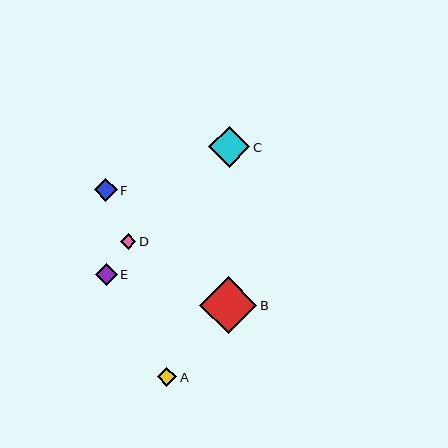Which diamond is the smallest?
Diamond D is the smallest with a size of approximately 16 pixels.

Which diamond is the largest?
Diamond B is the largest with a size of approximately 57 pixels.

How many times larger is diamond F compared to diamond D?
Diamond F is approximately 1.5 times the size of diamond D.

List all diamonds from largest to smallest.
From largest to smallest: B, C, F, E, A, D.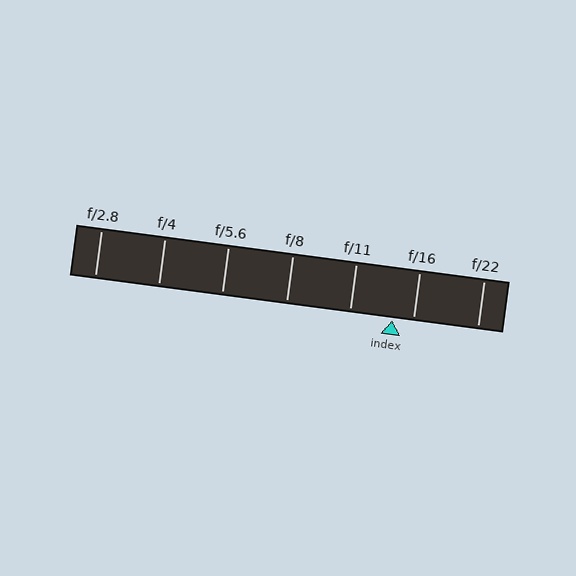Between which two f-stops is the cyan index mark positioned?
The index mark is between f/11 and f/16.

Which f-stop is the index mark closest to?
The index mark is closest to f/16.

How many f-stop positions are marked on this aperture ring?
There are 7 f-stop positions marked.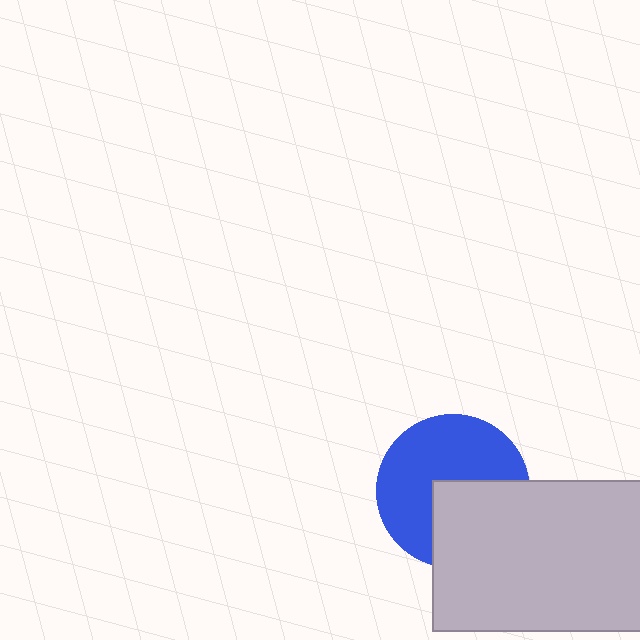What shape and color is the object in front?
The object in front is a light gray rectangle.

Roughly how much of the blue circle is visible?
About half of it is visible (roughly 60%).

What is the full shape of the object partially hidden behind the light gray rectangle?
The partially hidden object is a blue circle.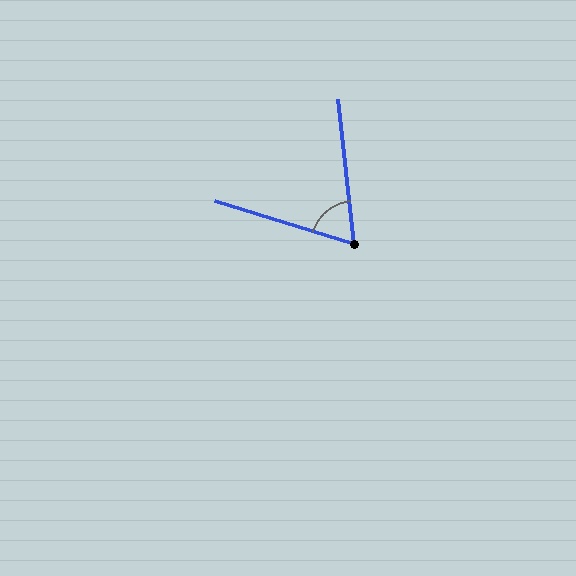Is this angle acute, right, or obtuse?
It is acute.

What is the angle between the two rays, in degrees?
Approximately 67 degrees.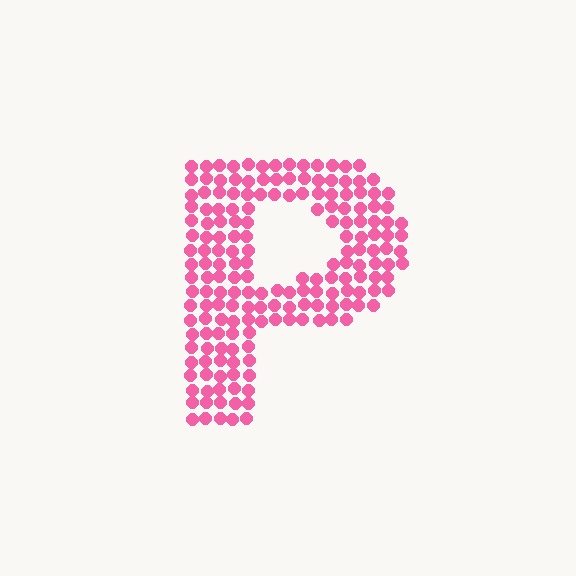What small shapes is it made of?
It is made of small circles.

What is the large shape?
The large shape is the letter P.